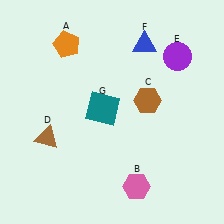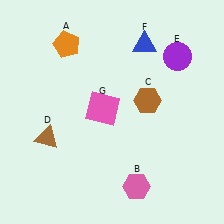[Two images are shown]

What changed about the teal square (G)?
In Image 1, G is teal. In Image 2, it changed to pink.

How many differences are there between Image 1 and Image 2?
There is 1 difference between the two images.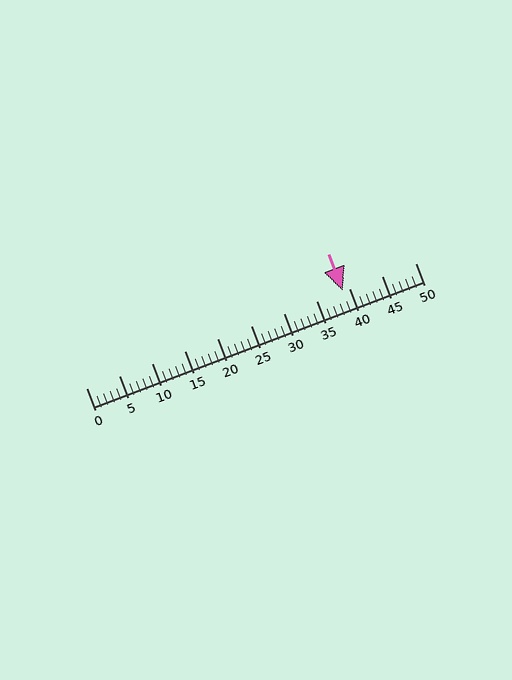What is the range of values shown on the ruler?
The ruler shows values from 0 to 50.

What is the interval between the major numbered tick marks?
The major tick marks are spaced 5 units apart.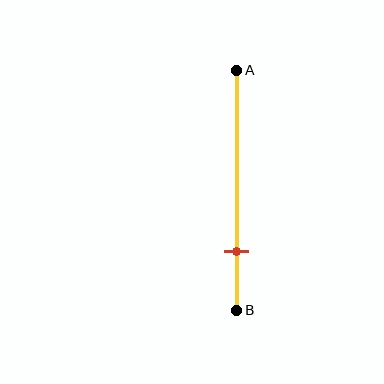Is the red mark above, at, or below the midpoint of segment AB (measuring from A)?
The red mark is below the midpoint of segment AB.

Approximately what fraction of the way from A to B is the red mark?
The red mark is approximately 75% of the way from A to B.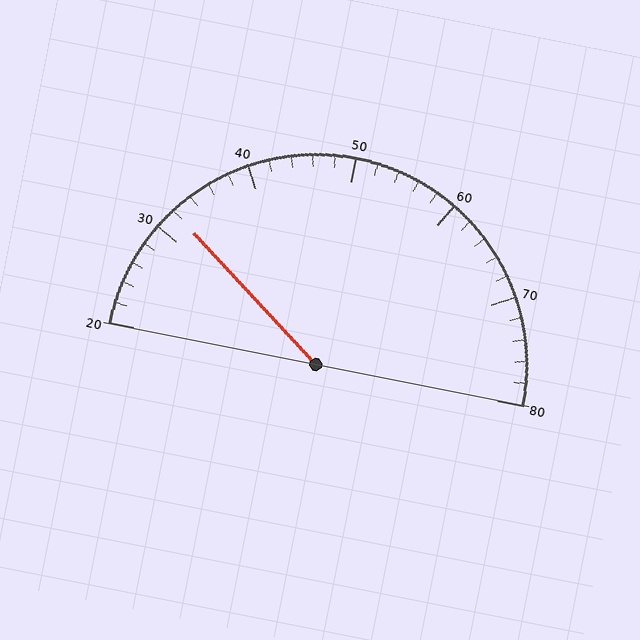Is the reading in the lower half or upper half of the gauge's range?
The reading is in the lower half of the range (20 to 80).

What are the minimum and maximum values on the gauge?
The gauge ranges from 20 to 80.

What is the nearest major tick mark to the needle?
The nearest major tick mark is 30.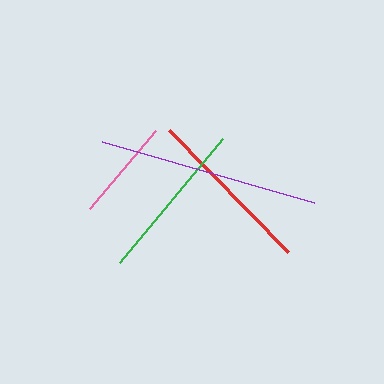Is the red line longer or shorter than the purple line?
The purple line is longer than the red line.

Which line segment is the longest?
The purple line is the longest at approximately 221 pixels.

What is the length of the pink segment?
The pink segment is approximately 102 pixels long.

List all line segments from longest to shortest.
From longest to shortest: purple, red, green, pink.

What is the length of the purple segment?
The purple segment is approximately 221 pixels long.